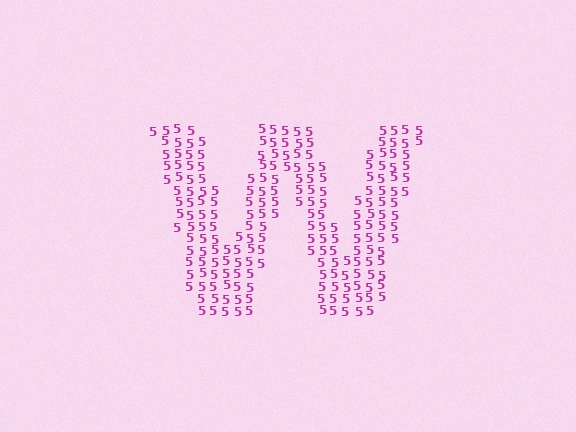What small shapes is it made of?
It is made of small digit 5's.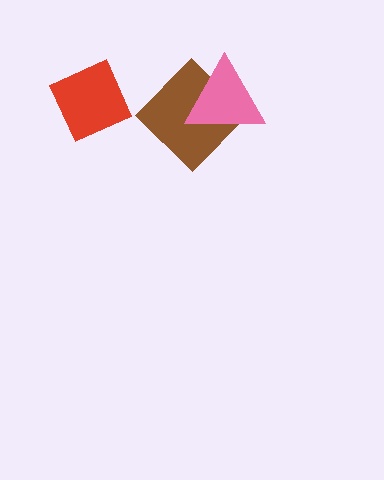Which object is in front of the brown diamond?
The pink triangle is in front of the brown diamond.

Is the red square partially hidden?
No, no other shape covers it.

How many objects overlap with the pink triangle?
1 object overlaps with the pink triangle.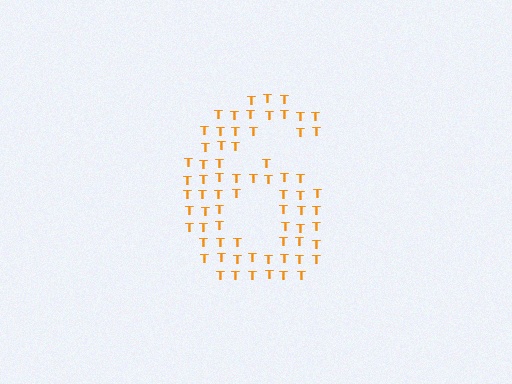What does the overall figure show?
The overall figure shows the digit 6.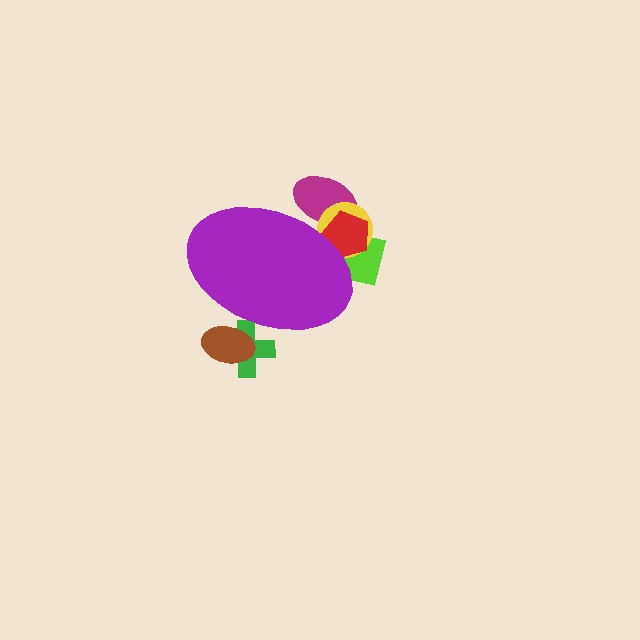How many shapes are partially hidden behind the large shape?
6 shapes are partially hidden.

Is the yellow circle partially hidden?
Yes, the yellow circle is partially hidden behind the purple ellipse.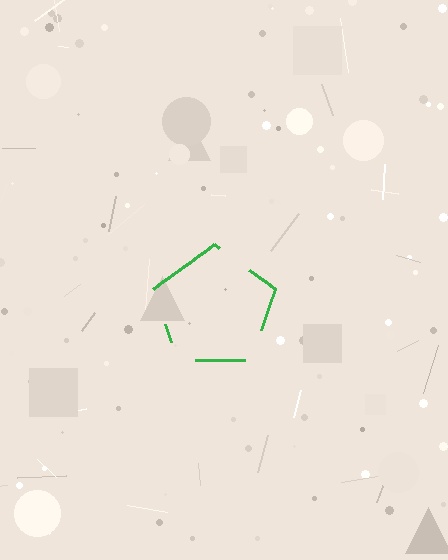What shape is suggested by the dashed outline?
The dashed outline suggests a pentagon.